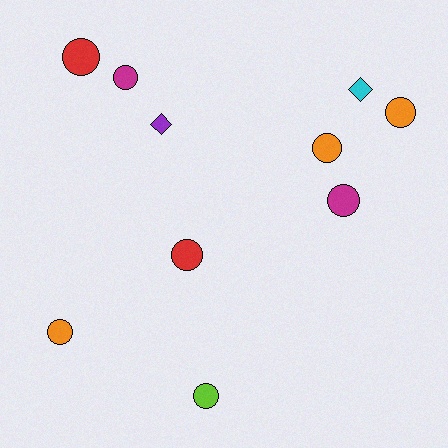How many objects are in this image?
There are 10 objects.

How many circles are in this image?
There are 8 circles.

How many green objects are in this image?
There are no green objects.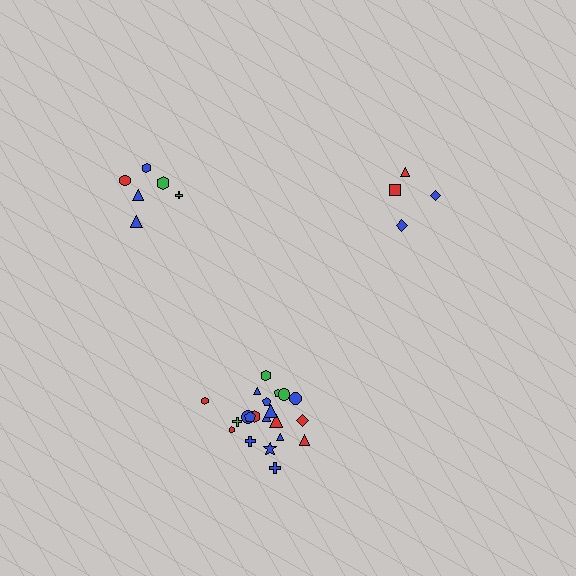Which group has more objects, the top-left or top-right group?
The top-left group.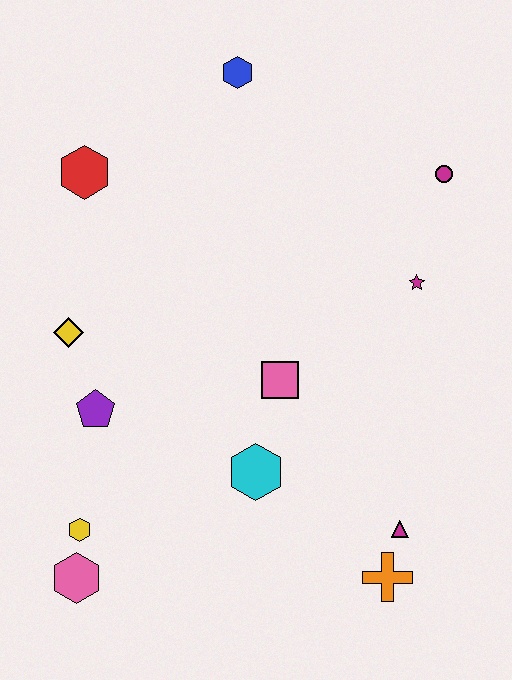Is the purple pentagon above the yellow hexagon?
Yes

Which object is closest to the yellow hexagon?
The pink hexagon is closest to the yellow hexagon.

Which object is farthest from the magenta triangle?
The blue hexagon is farthest from the magenta triangle.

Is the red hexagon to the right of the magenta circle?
No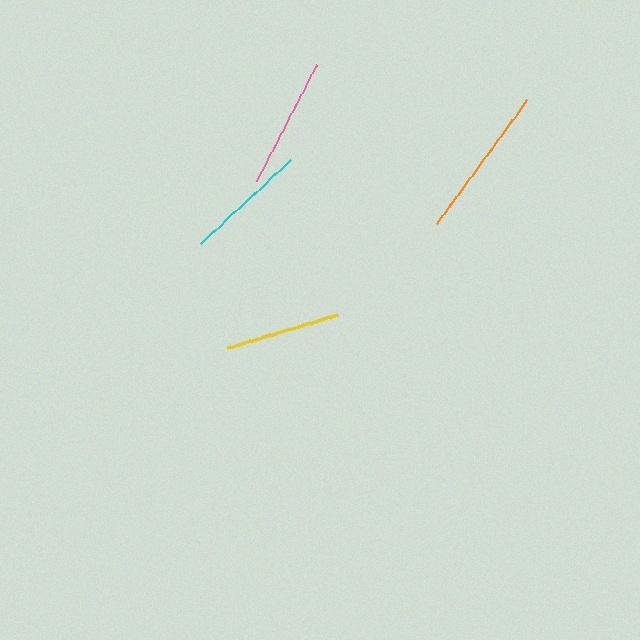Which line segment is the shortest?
The yellow line is the shortest at approximately 115 pixels.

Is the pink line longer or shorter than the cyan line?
The pink line is longer than the cyan line.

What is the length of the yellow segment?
The yellow segment is approximately 115 pixels long.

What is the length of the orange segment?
The orange segment is approximately 153 pixels long.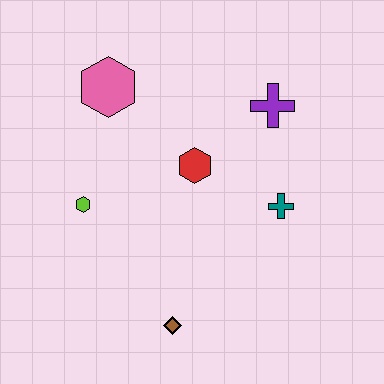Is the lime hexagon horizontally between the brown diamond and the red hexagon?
No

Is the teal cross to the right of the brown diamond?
Yes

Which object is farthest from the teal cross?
The pink hexagon is farthest from the teal cross.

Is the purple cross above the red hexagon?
Yes